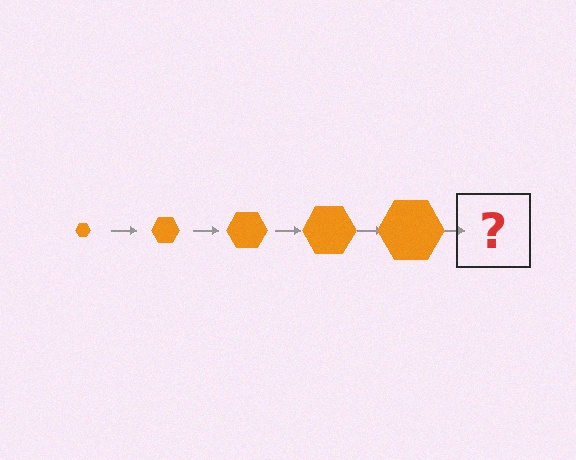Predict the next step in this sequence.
The next step is an orange hexagon, larger than the previous one.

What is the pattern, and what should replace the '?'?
The pattern is that the hexagon gets progressively larger each step. The '?' should be an orange hexagon, larger than the previous one.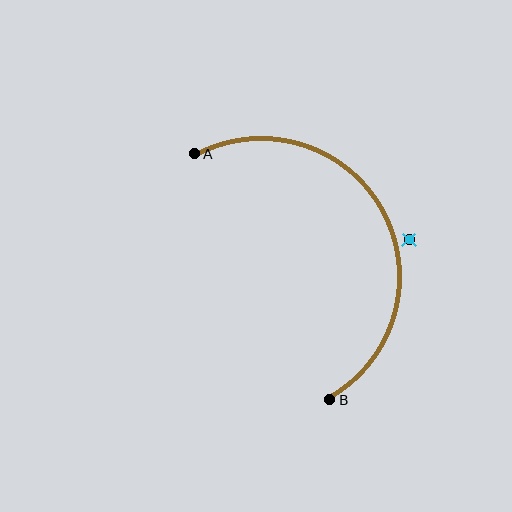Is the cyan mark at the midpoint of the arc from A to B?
No — the cyan mark does not lie on the arc at all. It sits slightly outside the curve.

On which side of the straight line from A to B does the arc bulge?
The arc bulges to the right of the straight line connecting A and B.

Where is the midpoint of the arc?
The arc midpoint is the point on the curve farthest from the straight line joining A and B. It sits to the right of that line.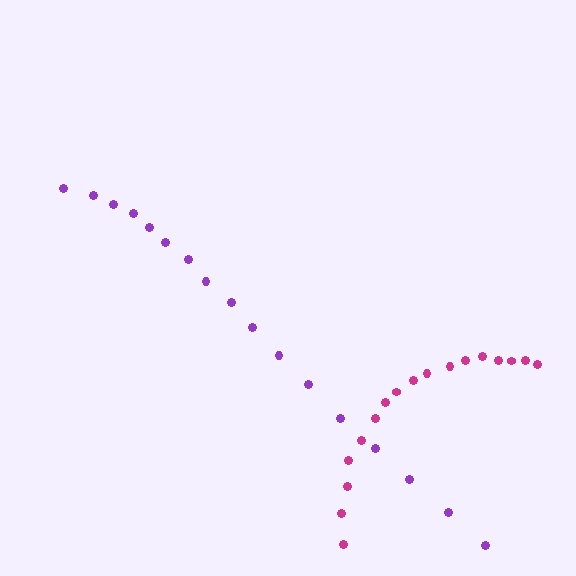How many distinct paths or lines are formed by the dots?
There are 2 distinct paths.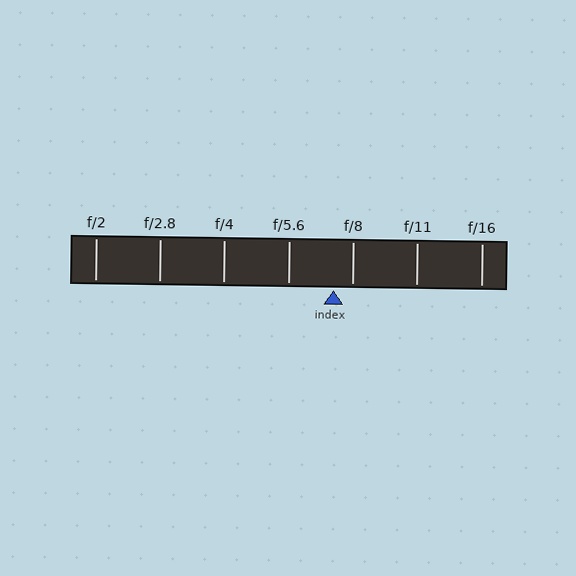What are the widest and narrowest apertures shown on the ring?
The widest aperture shown is f/2 and the narrowest is f/16.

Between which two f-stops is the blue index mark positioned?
The index mark is between f/5.6 and f/8.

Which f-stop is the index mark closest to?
The index mark is closest to f/8.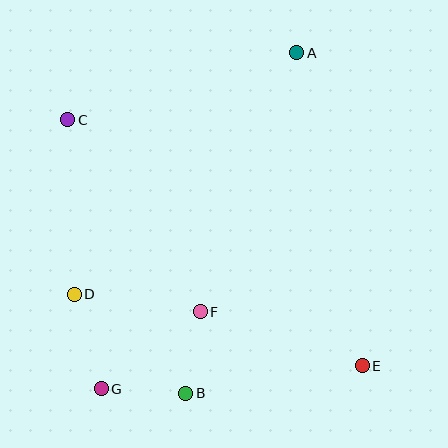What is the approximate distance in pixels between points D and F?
The distance between D and F is approximately 127 pixels.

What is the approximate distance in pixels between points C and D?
The distance between C and D is approximately 175 pixels.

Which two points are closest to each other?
Points B and F are closest to each other.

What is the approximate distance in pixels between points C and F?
The distance between C and F is approximately 233 pixels.